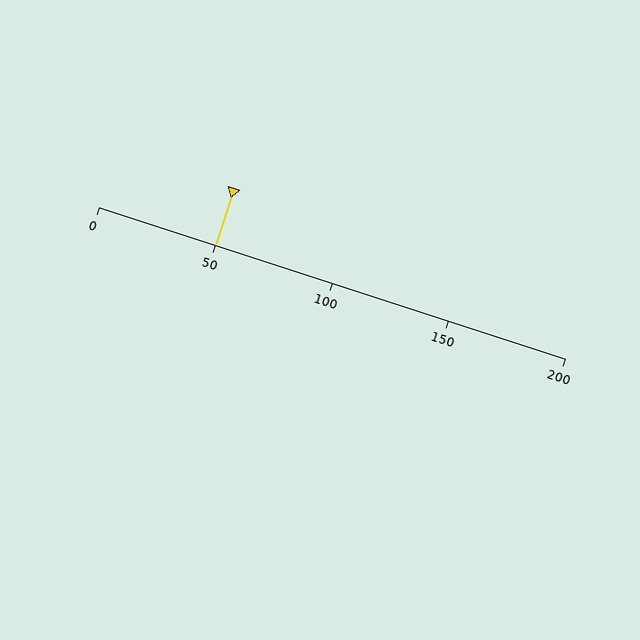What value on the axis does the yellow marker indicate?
The marker indicates approximately 50.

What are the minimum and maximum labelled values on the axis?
The axis runs from 0 to 200.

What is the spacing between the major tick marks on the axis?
The major ticks are spaced 50 apart.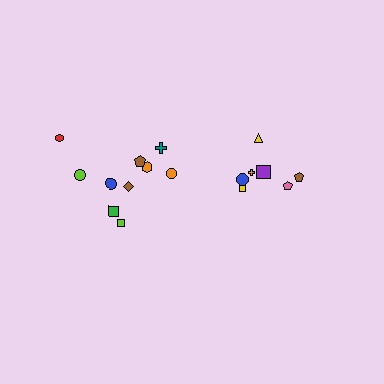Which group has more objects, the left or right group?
The left group.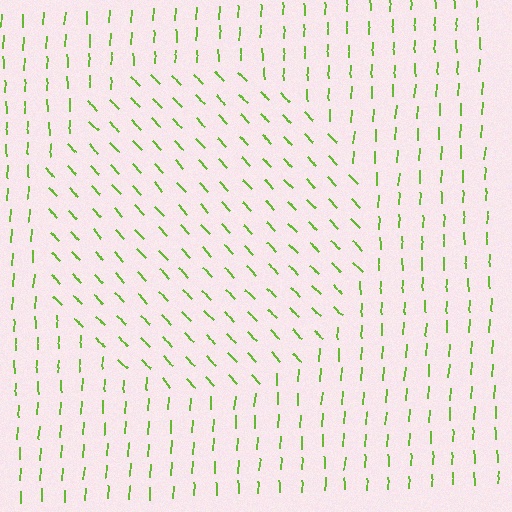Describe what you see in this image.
The image is filled with small lime line segments. A circle region in the image has lines oriented differently from the surrounding lines, creating a visible texture boundary.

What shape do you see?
I see a circle.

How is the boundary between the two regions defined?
The boundary is defined purely by a change in line orientation (approximately 45 degrees difference). All lines are the same color and thickness.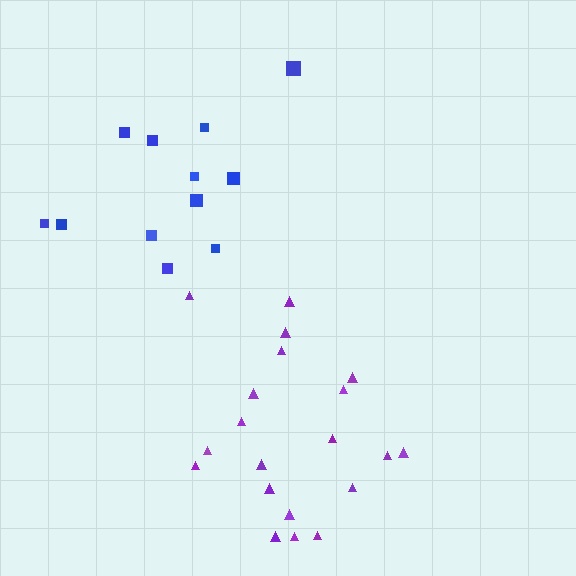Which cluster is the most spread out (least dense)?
Blue.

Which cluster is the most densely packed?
Purple.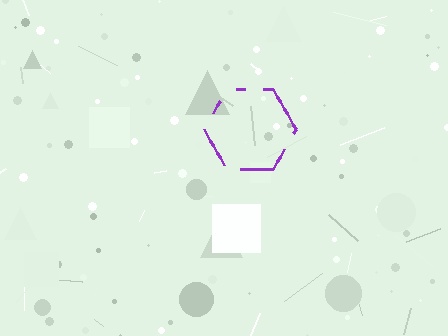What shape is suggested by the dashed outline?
The dashed outline suggests a hexagon.